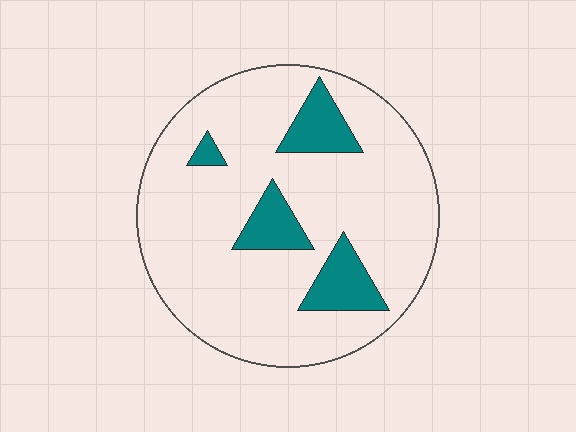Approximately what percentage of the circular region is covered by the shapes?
Approximately 15%.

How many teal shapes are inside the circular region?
4.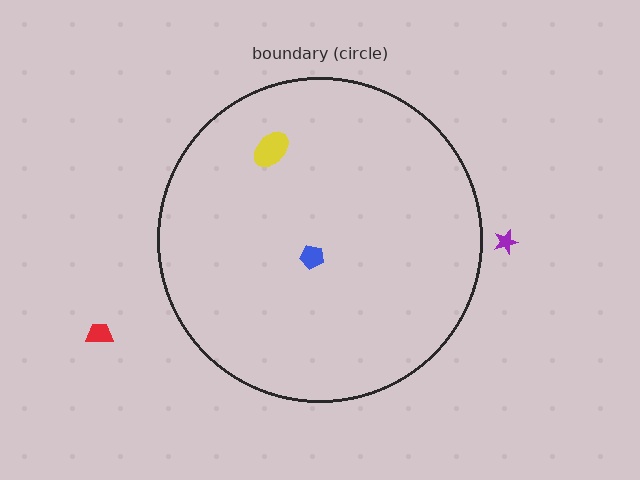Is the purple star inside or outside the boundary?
Outside.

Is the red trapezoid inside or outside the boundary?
Outside.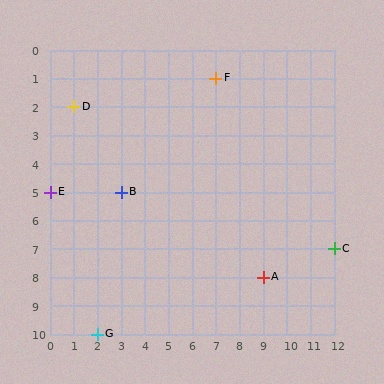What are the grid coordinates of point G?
Point G is at grid coordinates (2, 10).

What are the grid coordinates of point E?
Point E is at grid coordinates (0, 5).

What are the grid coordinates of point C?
Point C is at grid coordinates (12, 7).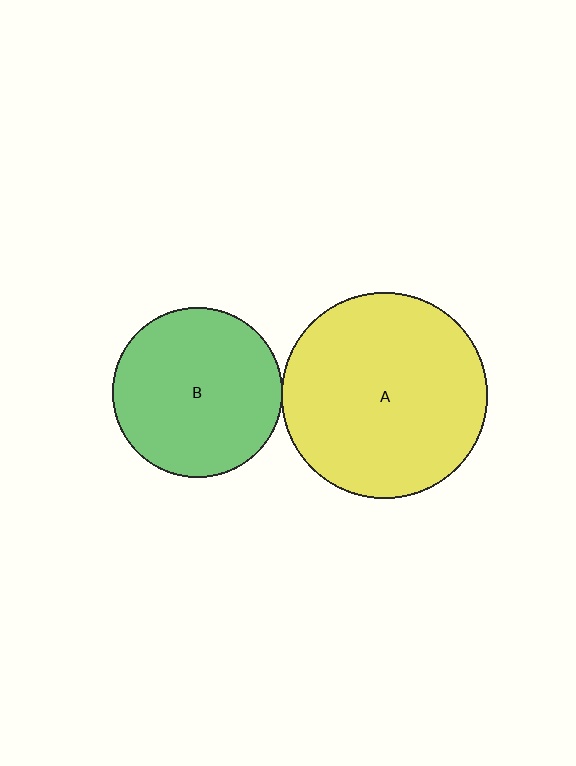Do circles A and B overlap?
Yes.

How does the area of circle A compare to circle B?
Approximately 1.5 times.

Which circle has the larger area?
Circle A (yellow).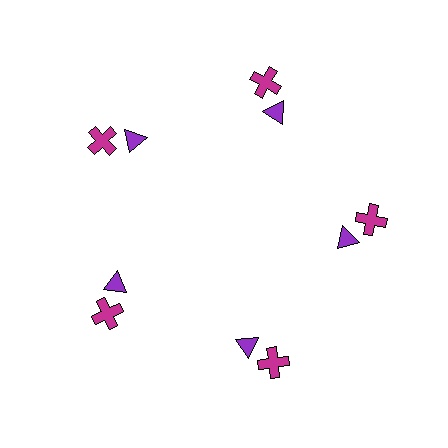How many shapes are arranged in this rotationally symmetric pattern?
There are 10 shapes, arranged in 5 groups of 2.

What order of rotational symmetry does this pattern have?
This pattern has 5-fold rotational symmetry.